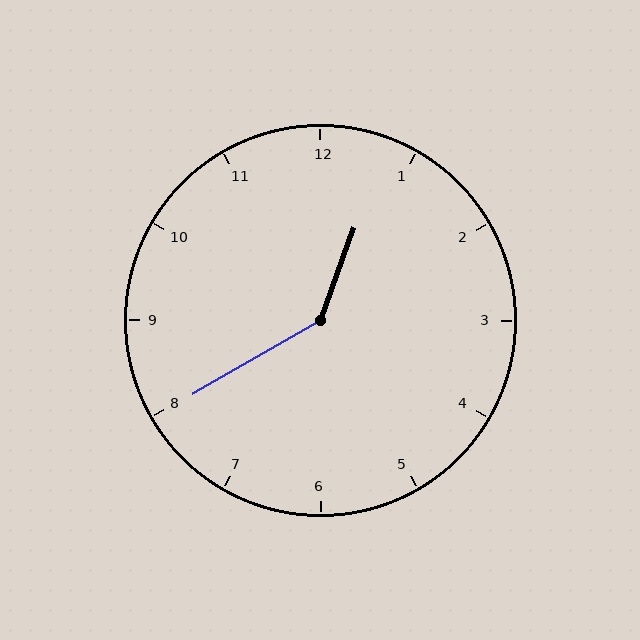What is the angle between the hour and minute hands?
Approximately 140 degrees.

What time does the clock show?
12:40.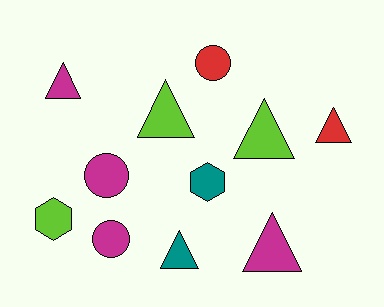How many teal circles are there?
There are no teal circles.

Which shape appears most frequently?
Triangle, with 6 objects.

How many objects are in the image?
There are 11 objects.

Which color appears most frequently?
Magenta, with 4 objects.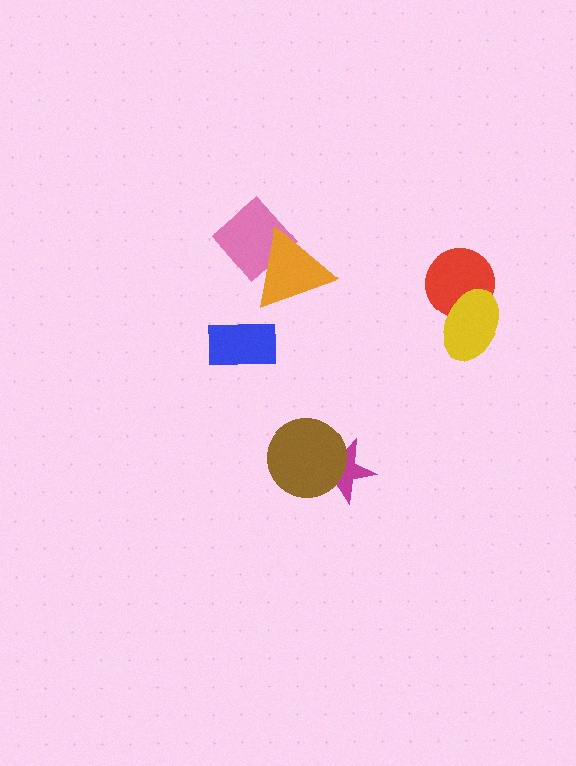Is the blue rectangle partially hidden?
No, no other shape covers it.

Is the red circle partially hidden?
Yes, it is partially covered by another shape.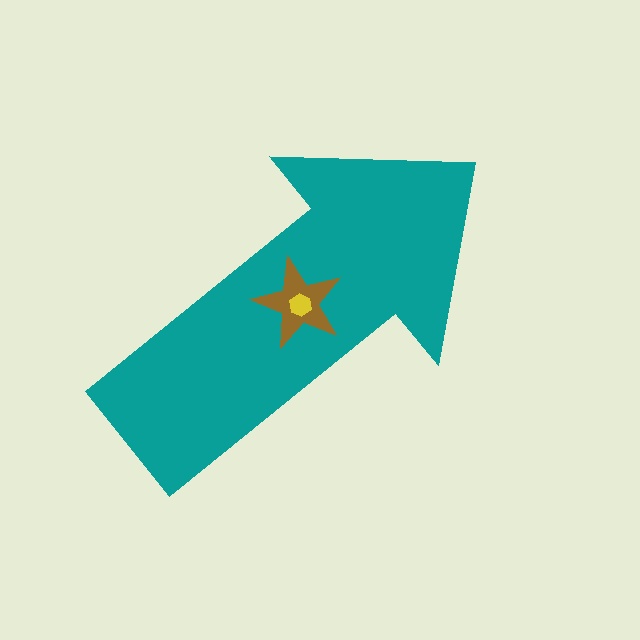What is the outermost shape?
The teal arrow.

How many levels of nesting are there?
3.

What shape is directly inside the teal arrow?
The brown star.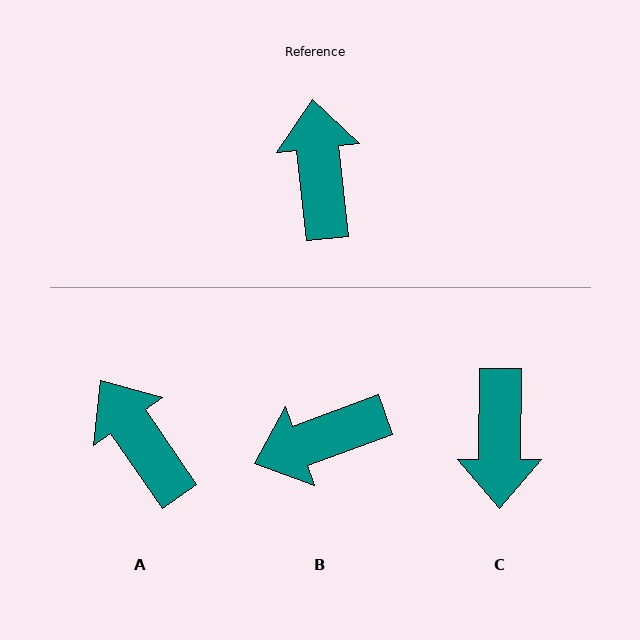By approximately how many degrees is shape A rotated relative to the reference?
Approximately 28 degrees counter-clockwise.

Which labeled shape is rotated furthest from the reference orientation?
C, about 174 degrees away.